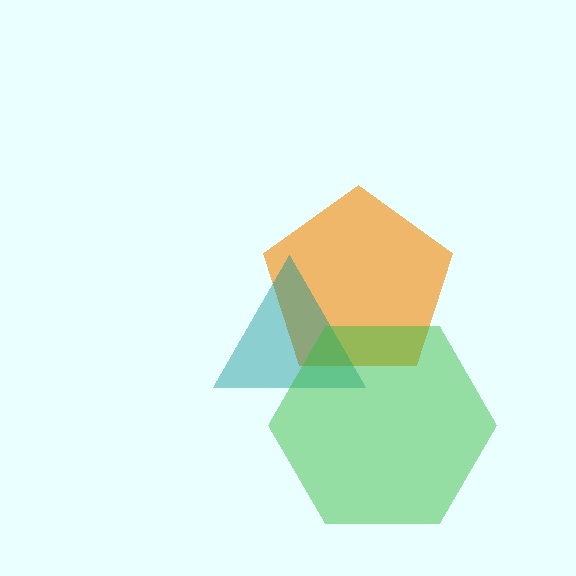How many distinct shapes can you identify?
There are 3 distinct shapes: an orange pentagon, a teal triangle, a green hexagon.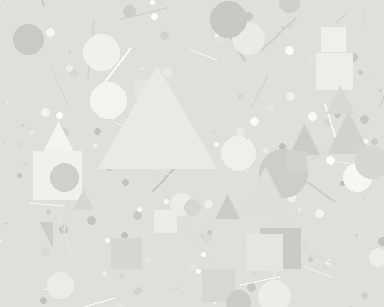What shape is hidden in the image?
A triangle is hidden in the image.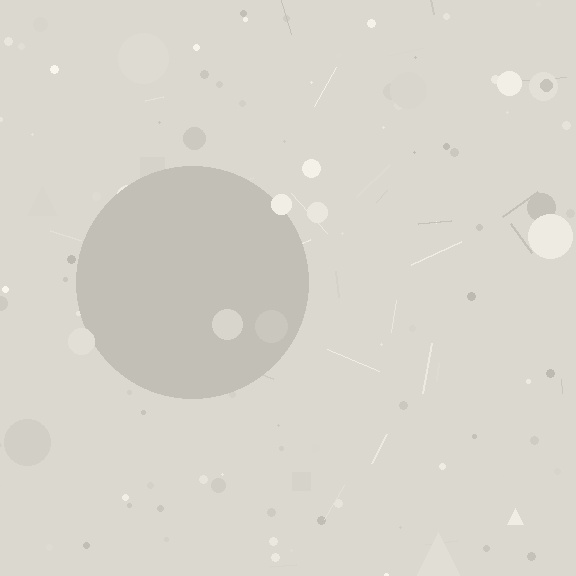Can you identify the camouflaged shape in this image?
The camouflaged shape is a circle.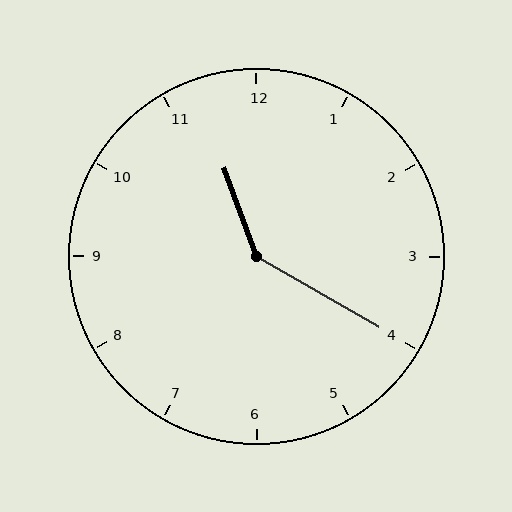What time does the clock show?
11:20.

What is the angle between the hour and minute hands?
Approximately 140 degrees.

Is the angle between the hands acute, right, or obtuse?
It is obtuse.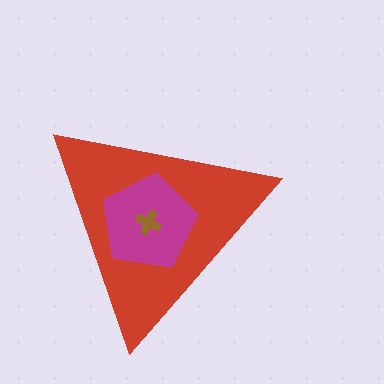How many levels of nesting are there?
3.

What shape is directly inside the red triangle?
The magenta pentagon.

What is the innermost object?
The brown cross.